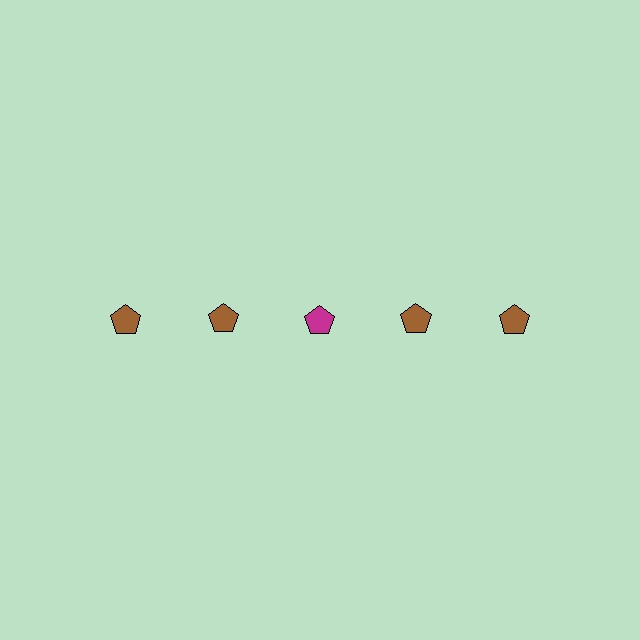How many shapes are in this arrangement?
There are 5 shapes arranged in a grid pattern.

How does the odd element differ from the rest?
It has a different color: magenta instead of brown.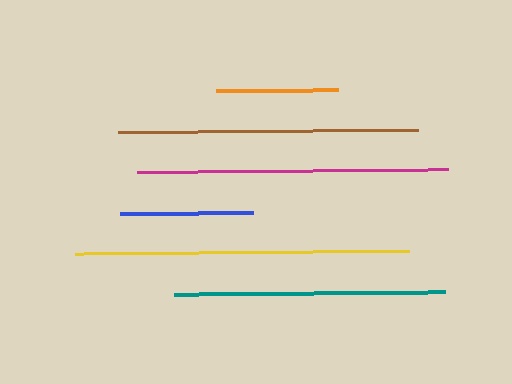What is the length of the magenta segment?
The magenta segment is approximately 311 pixels long.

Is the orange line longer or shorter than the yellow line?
The yellow line is longer than the orange line.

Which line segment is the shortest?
The orange line is the shortest at approximately 122 pixels.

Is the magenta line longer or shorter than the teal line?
The magenta line is longer than the teal line.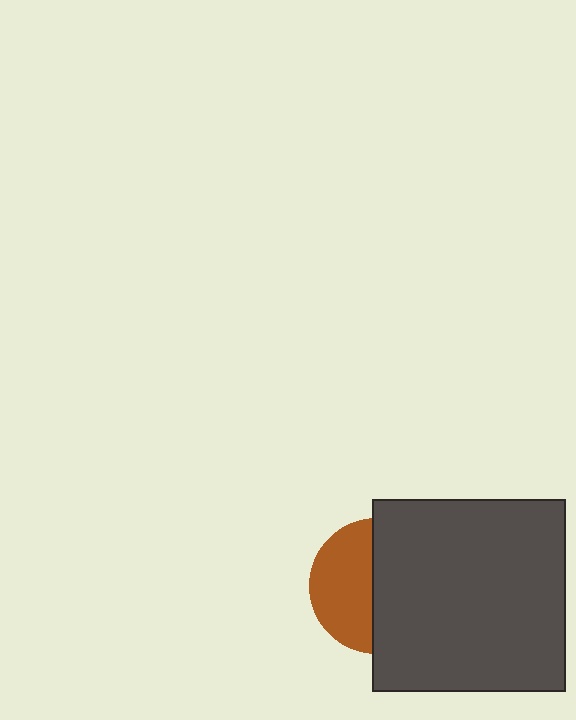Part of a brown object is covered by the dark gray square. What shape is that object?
It is a circle.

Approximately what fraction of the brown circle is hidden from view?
Roughly 55% of the brown circle is hidden behind the dark gray square.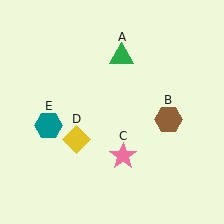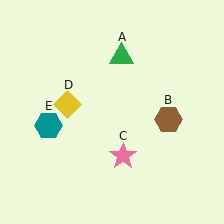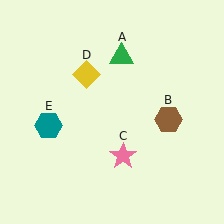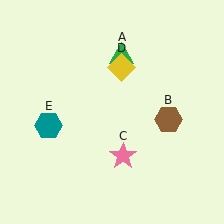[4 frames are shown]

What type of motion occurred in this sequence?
The yellow diamond (object D) rotated clockwise around the center of the scene.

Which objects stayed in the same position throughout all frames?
Green triangle (object A) and brown hexagon (object B) and pink star (object C) and teal hexagon (object E) remained stationary.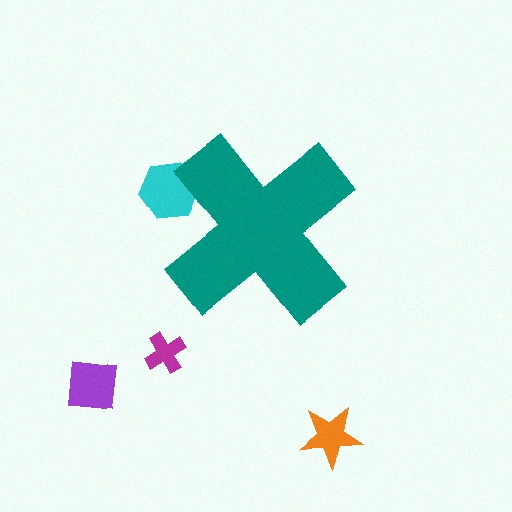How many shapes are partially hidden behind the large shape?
1 shape is partially hidden.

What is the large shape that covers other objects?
A teal cross.